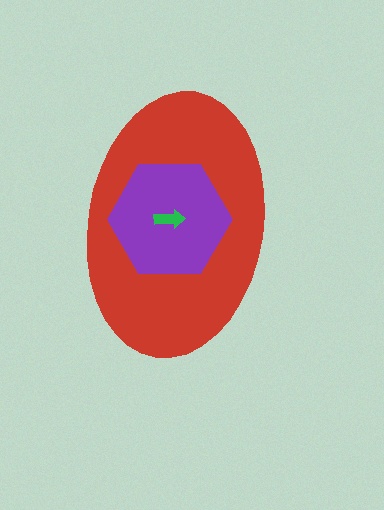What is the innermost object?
The green arrow.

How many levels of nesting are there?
3.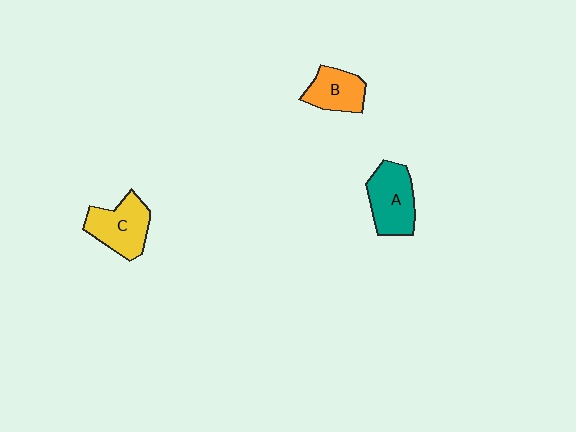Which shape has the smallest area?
Shape B (orange).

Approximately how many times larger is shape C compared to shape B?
Approximately 1.3 times.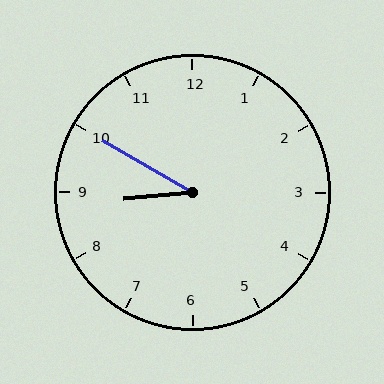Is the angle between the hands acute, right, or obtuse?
It is acute.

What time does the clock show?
8:50.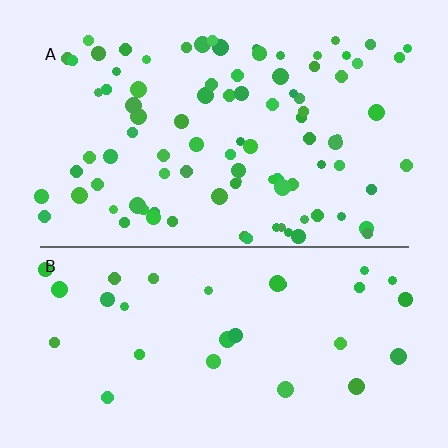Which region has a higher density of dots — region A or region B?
A (the top).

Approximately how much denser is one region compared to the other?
Approximately 3.0× — region A over region B.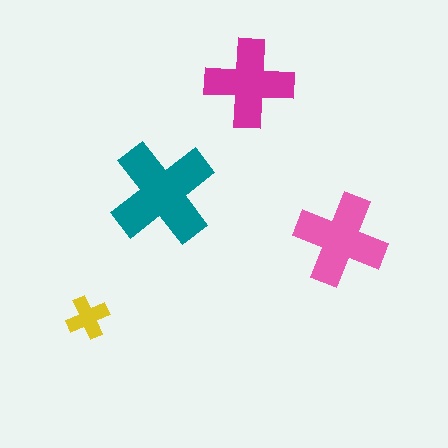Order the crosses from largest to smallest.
the teal one, the pink one, the magenta one, the yellow one.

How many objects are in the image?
There are 4 objects in the image.